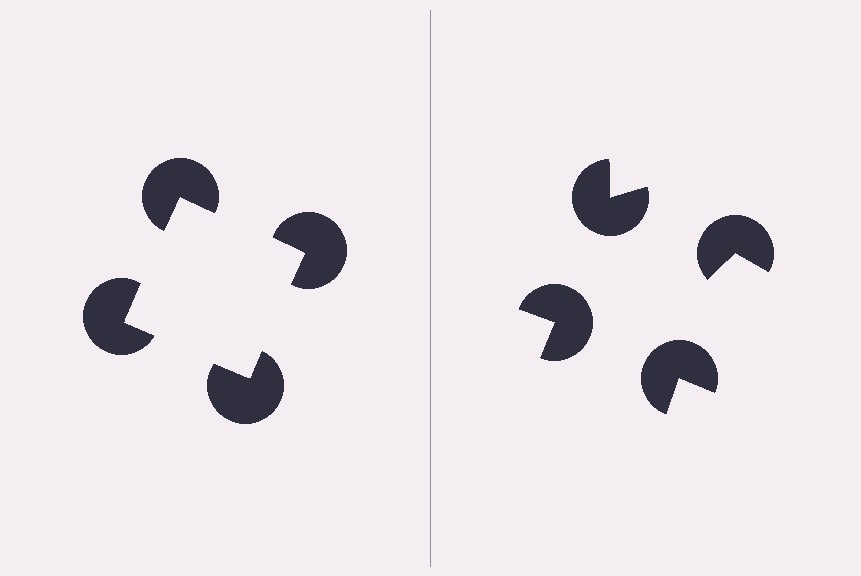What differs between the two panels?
The pac-man discs are positioned identically on both sides; only the wedge orientations differ. On the left they align to a square; on the right they are misaligned.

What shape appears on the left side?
An illusory square.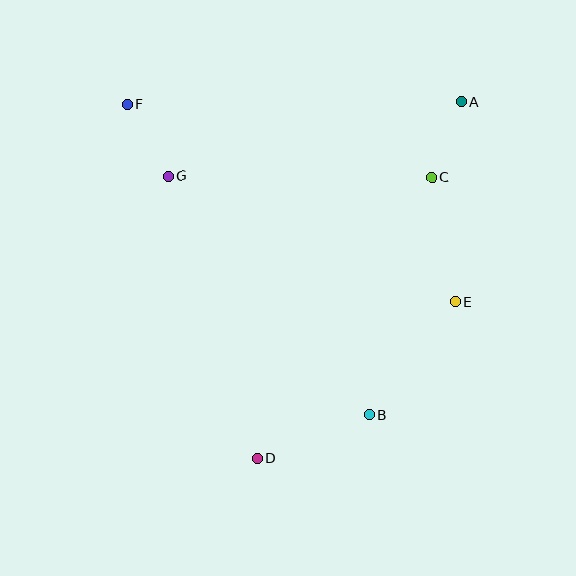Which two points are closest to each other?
Points A and C are closest to each other.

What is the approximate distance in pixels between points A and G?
The distance between A and G is approximately 302 pixels.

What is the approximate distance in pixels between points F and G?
The distance between F and G is approximately 83 pixels.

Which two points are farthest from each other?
Points A and D are farthest from each other.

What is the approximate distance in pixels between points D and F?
The distance between D and F is approximately 378 pixels.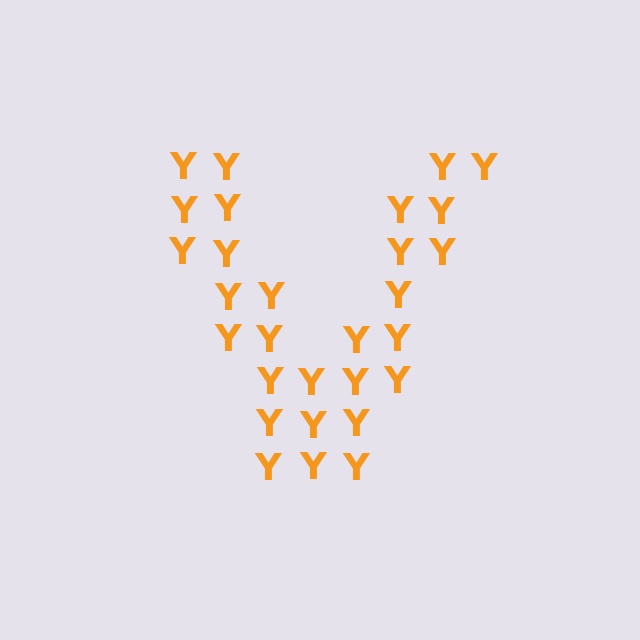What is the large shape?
The large shape is the letter V.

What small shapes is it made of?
It is made of small letter Y's.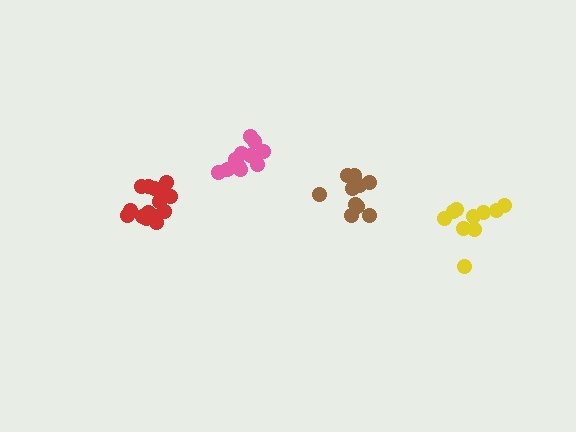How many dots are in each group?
Group 1: 10 dots, Group 2: 11 dots, Group 3: 10 dots, Group 4: 16 dots (47 total).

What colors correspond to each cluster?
The clusters are colored: yellow, pink, brown, red.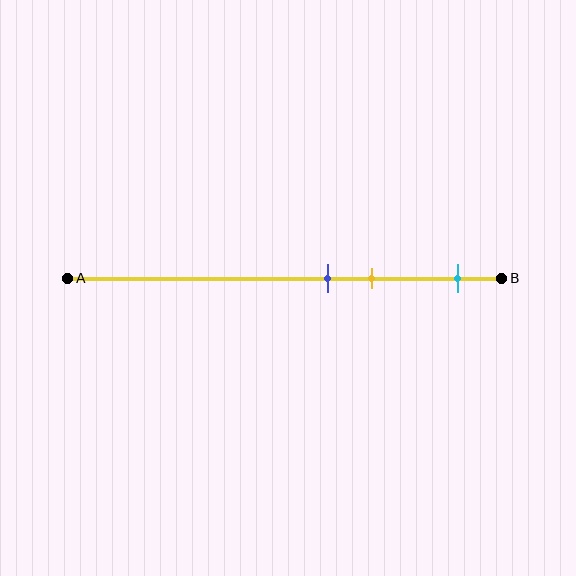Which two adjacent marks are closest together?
The blue and yellow marks are the closest adjacent pair.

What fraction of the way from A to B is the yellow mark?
The yellow mark is approximately 70% (0.7) of the way from A to B.